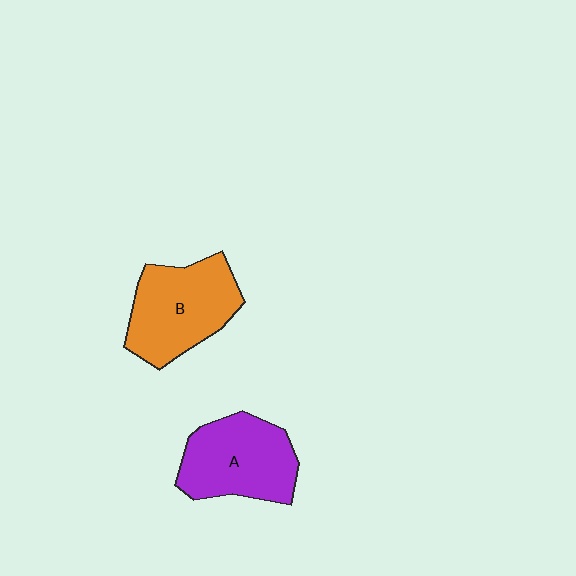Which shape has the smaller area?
Shape A (purple).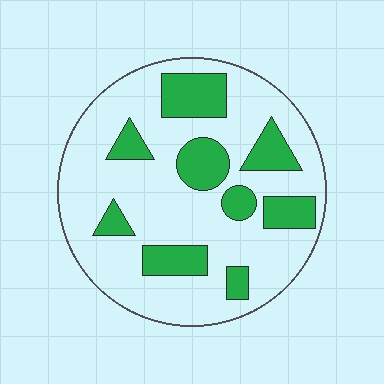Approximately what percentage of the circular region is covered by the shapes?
Approximately 25%.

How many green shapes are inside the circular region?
9.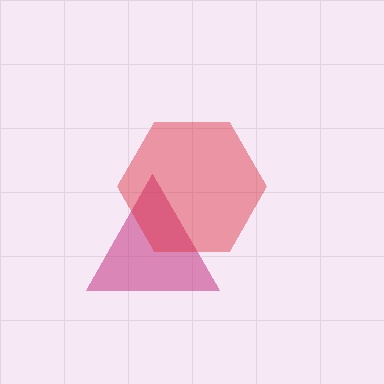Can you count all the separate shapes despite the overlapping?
Yes, there are 2 separate shapes.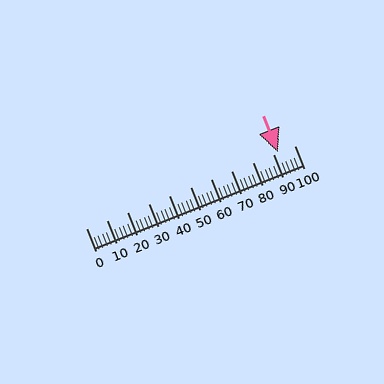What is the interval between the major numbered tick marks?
The major tick marks are spaced 10 units apart.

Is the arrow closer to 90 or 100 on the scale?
The arrow is closer to 90.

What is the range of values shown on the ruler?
The ruler shows values from 0 to 100.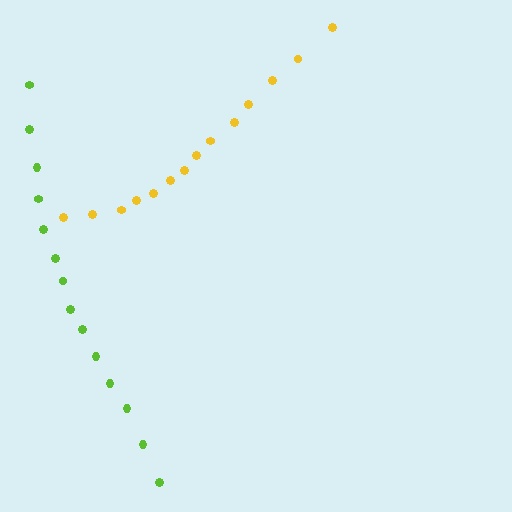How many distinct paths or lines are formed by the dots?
There are 2 distinct paths.